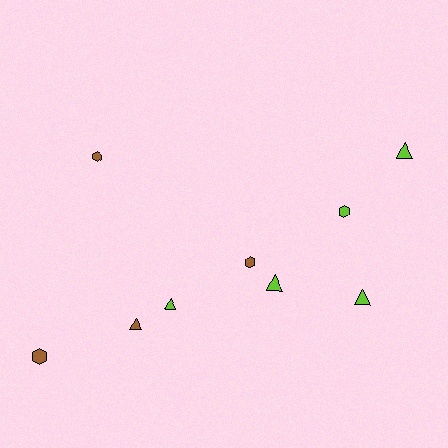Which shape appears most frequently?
Triangle, with 5 objects.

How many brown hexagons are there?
There are 3 brown hexagons.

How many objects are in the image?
There are 9 objects.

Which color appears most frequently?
Lime, with 5 objects.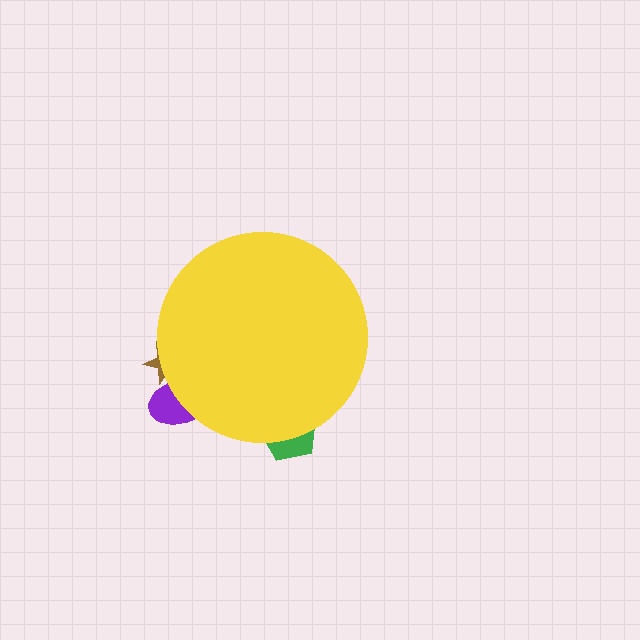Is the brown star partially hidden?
Yes, the brown star is partially hidden behind the yellow circle.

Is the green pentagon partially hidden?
Yes, the green pentagon is partially hidden behind the yellow circle.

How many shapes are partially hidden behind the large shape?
3 shapes are partially hidden.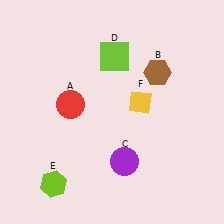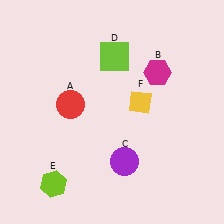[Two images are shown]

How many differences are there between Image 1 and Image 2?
There is 1 difference between the two images.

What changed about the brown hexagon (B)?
In Image 1, B is brown. In Image 2, it changed to magenta.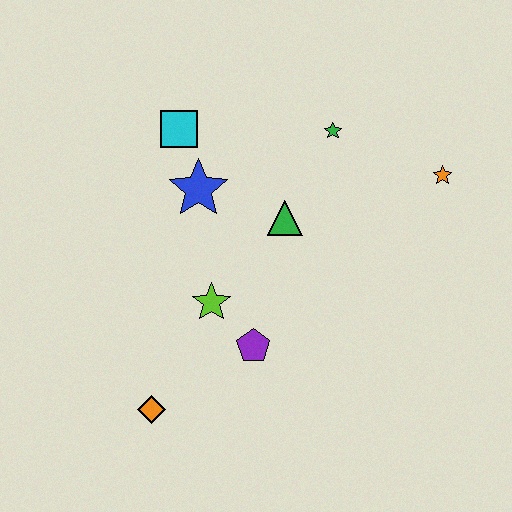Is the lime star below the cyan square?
Yes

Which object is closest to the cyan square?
The blue star is closest to the cyan square.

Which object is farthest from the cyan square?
The orange diamond is farthest from the cyan square.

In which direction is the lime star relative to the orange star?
The lime star is to the left of the orange star.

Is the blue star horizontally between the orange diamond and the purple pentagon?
Yes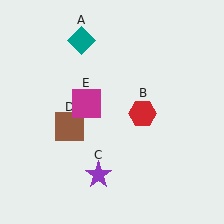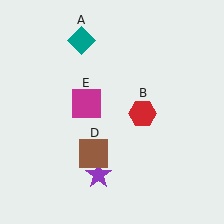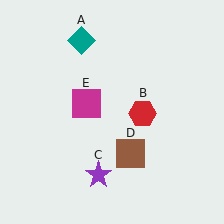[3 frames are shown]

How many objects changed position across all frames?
1 object changed position: brown square (object D).